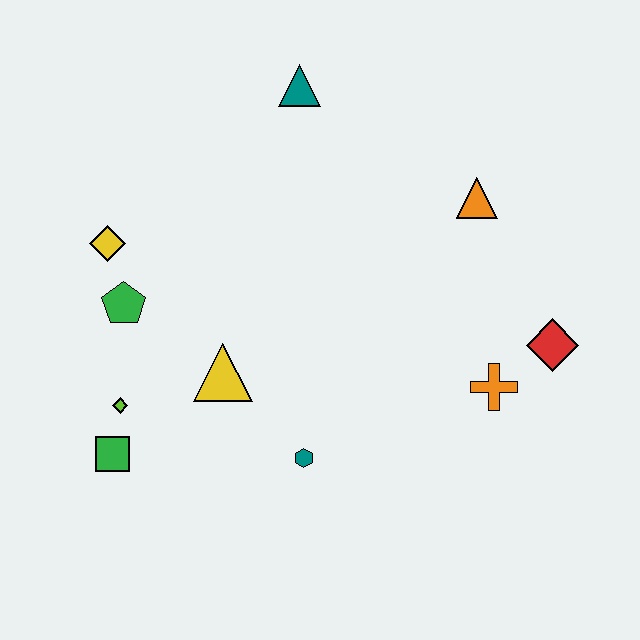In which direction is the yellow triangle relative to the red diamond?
The yellow triangle is to the left of the red diamond.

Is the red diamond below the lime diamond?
No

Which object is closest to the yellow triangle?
The lime diamond is closest to the yellow triangle.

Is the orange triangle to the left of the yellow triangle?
No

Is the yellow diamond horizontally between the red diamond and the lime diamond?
No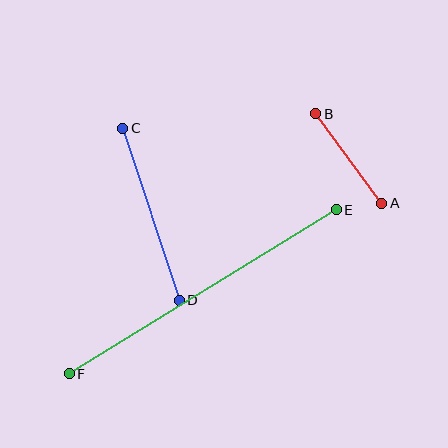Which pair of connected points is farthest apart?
Points E and F are farthest apart.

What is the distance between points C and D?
The distance is approximately 181 pixels.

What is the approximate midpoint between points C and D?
The midpoint is at approximately (151, 214) pixels.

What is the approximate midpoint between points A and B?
The midpoint is at approximately (349, 159) pixels.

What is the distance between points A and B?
The distance is approximately 111 pixels.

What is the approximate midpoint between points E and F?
The midpoint is at approximately (203, 292) pixels.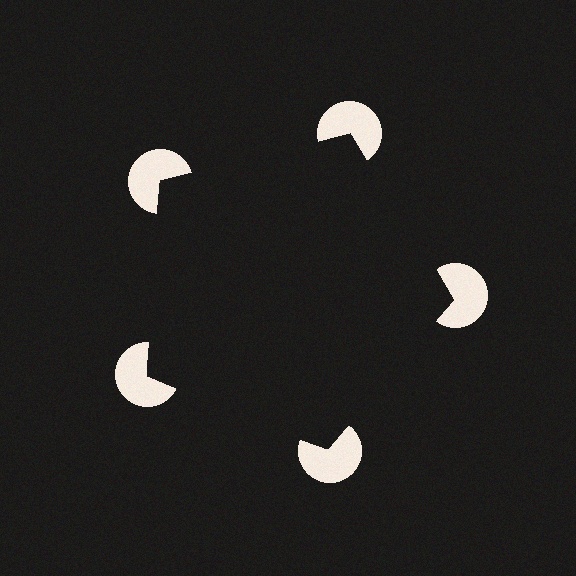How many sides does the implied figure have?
5 sides.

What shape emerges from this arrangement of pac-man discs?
An illusory pentagon — its edges are inferred from the aligned wedge cuts in the pac-man discs, not physically drawn.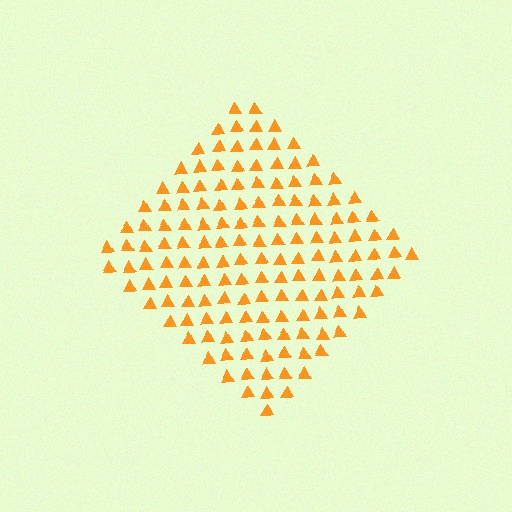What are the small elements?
The small elements are triangles.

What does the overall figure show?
The overall figure shows a diamond.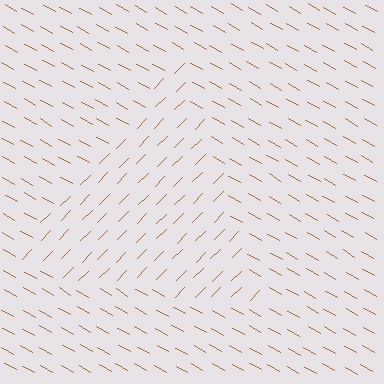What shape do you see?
I see a triangle.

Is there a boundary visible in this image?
Yes, there is a texture boundary formed by a change in line orientation.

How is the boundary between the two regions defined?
The boundary is defined purely by a change in line orientation (approximately 74 degrees difference). All lines are the same color and thickness.